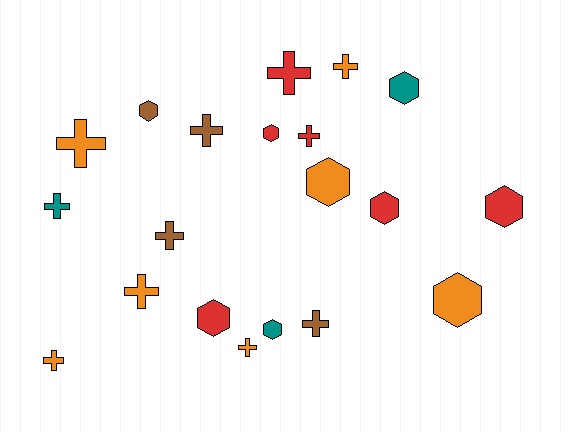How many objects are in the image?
There are 20 objects.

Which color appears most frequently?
Orange, with 7 objects.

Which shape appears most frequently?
Cross, with 11 objects.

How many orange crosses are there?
There are 5 orange crosses.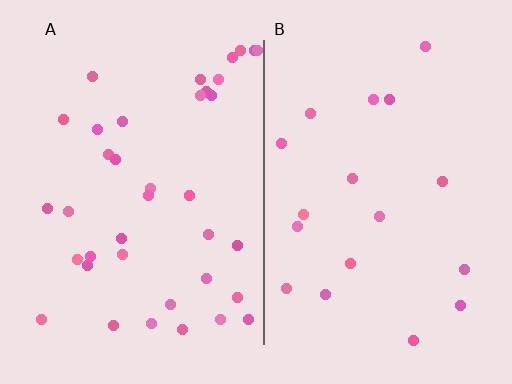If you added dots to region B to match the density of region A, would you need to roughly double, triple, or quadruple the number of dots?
Approximately double.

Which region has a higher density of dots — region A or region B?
A (the left).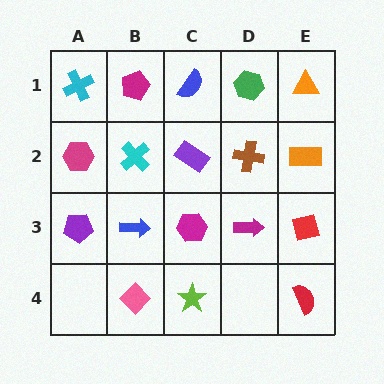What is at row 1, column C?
A blue semicircle.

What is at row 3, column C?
A magenta hexagon.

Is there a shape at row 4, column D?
No, that cell is empty.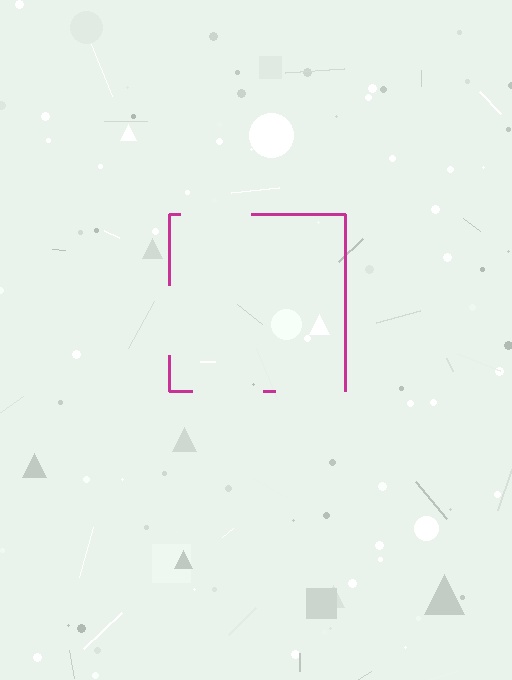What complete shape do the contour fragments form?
The contour fragments form a square.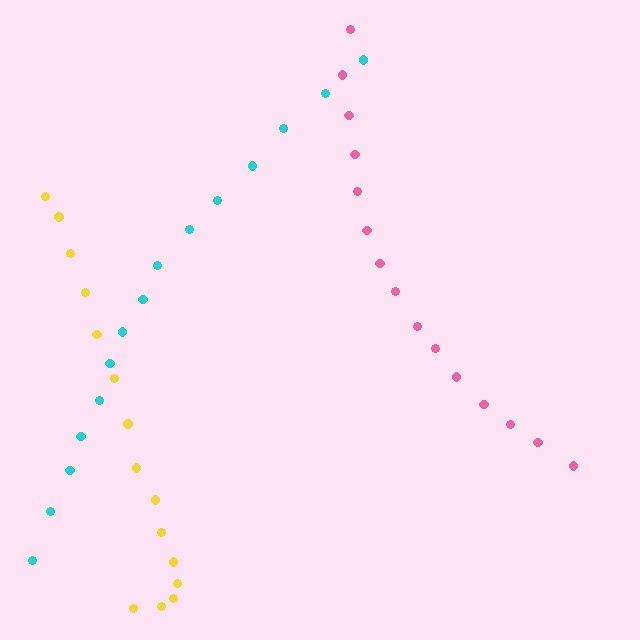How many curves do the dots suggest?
There are 3 distinct paths.